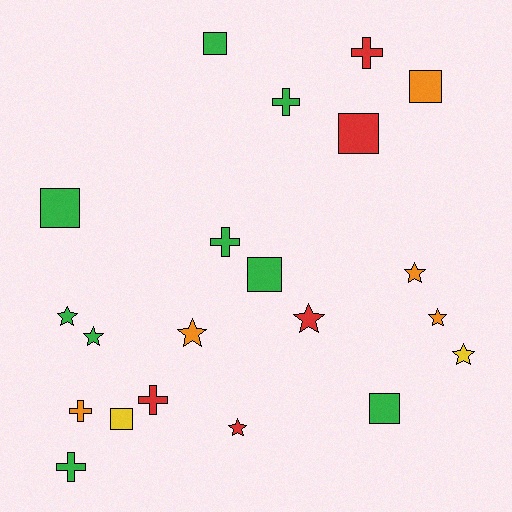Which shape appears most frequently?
Star, with 8 objects.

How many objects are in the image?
There are 21 objects.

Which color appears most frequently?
Green, with 9 objects.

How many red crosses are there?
There are 2 red crosses.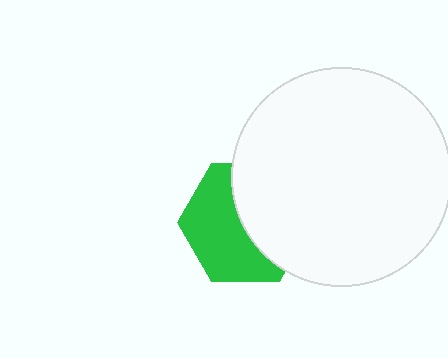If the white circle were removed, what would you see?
You would see the complete green hexagon.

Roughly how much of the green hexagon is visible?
About half of it is visible (roughly 53%).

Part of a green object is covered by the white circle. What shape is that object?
It is a hexagon.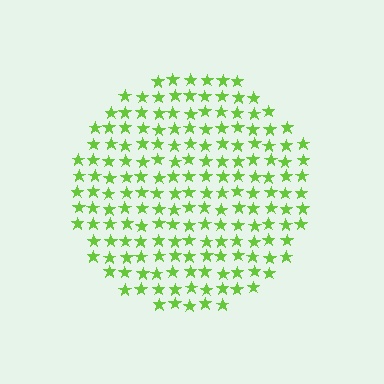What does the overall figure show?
The overall figure shows a circle.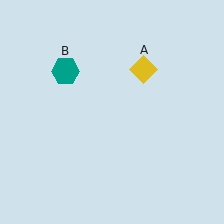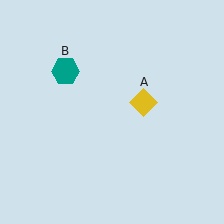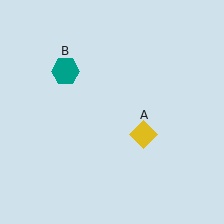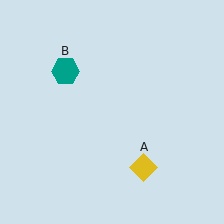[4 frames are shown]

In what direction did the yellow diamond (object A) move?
The yellow diamond (object A) moved down.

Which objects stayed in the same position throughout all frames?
Teal hexagon (object B) remained stationary.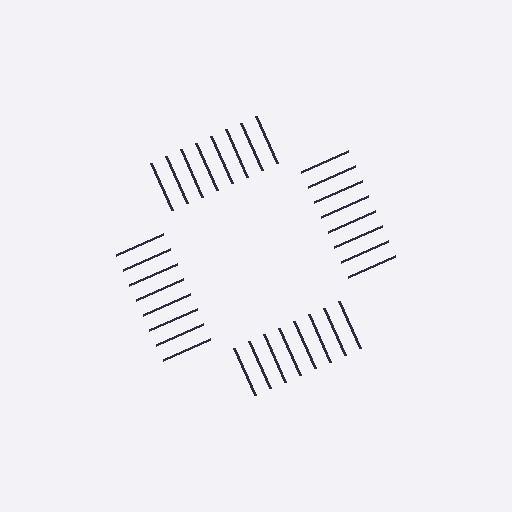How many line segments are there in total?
32 — 8 along each of the 4 edges.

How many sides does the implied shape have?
4 sides — the line-ends trace a square.